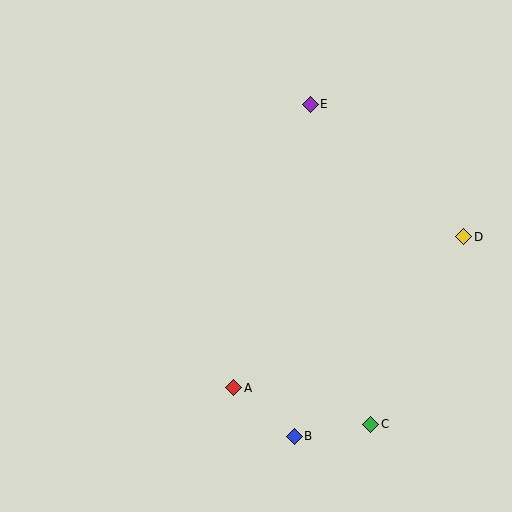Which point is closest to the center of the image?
Point A at (234, 388) is closest to the center.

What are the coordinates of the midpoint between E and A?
The midpoint between E and A is at (272, 246).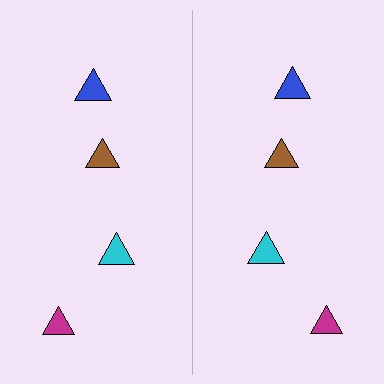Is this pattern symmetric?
Yes, this pattern has bilateral (reflection) symmetry.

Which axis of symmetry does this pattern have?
The pattern has a vertical axis of symmetry running through the center of the image.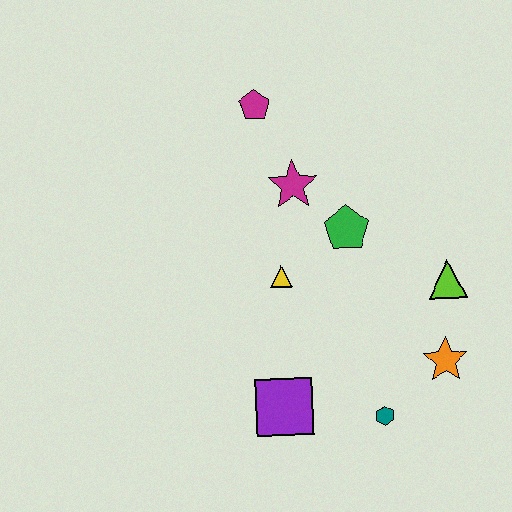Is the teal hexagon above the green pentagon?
No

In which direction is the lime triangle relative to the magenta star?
The lime triangle is to the right of the magenta star.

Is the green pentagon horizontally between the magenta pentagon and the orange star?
Yes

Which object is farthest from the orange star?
The magenta pentagon is farthest from the orange star.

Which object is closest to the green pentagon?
The magenta star is closest to the green pentagon.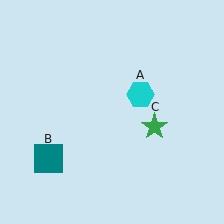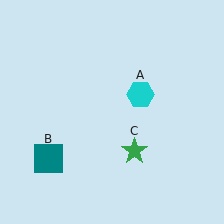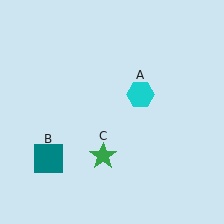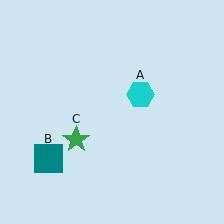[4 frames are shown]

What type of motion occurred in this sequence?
The green star (object C) rotated clockwise around the center of the scene.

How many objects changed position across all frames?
1 object changed position: green star (object C).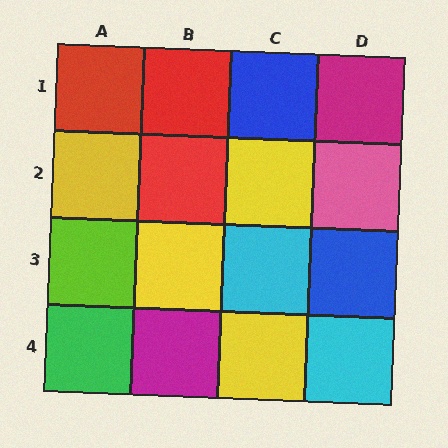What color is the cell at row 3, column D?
Blue.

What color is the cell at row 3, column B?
Yellow.